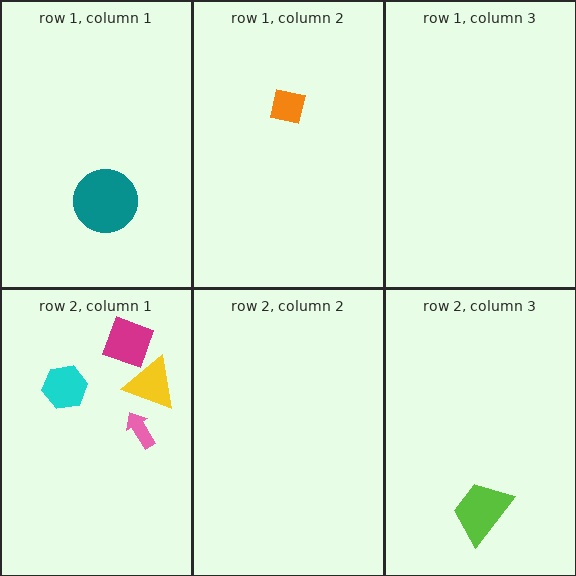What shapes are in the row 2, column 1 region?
The yellow triangle, the cyan hexagon, the magenta square, the pink arrow.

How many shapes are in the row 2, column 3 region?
1.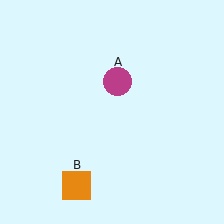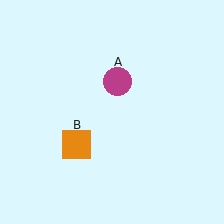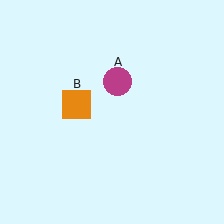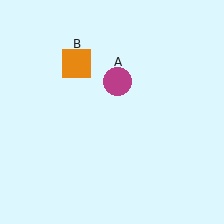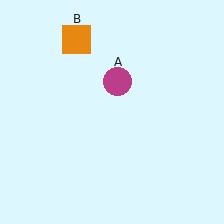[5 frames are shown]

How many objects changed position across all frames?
1 object changed position: orange square (object B).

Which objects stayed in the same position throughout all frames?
Magenta circle (object A) remained stationary.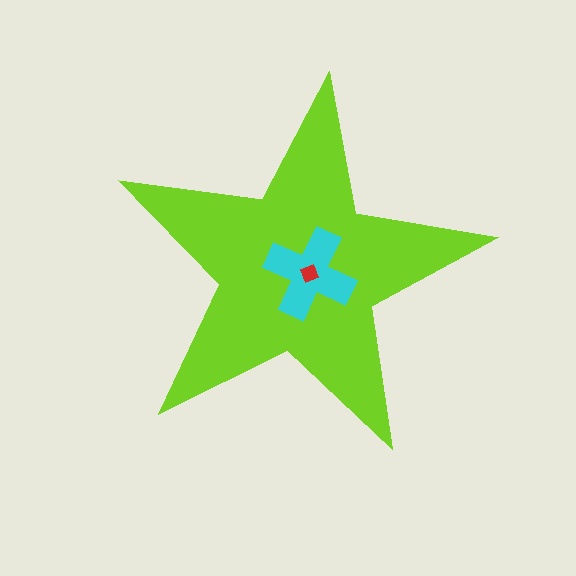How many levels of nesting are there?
3.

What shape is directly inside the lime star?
The cyan cross.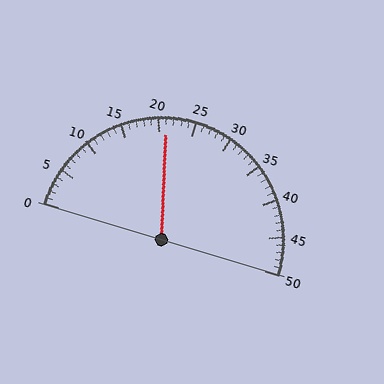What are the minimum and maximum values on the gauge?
The gauge ranges from 0 to 50.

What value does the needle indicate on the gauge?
The needle indicates approximately 21.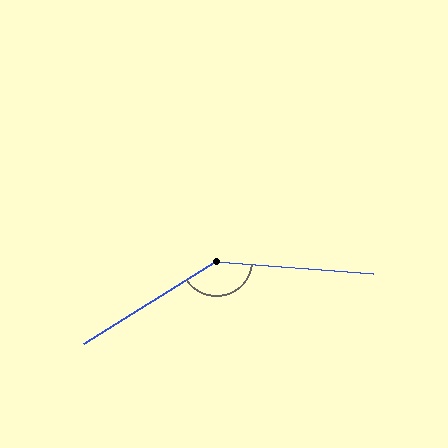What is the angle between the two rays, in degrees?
Approximately 143 degrees.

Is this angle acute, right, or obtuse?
It is obtuse.